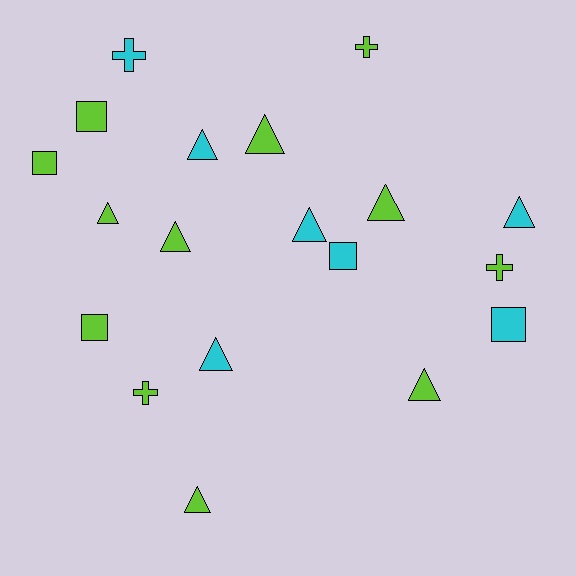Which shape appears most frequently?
Triangle, with 10 objects.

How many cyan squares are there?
There are 2 cyan squares.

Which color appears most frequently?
Lime, with 12 objects.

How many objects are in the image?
There are 19 objects.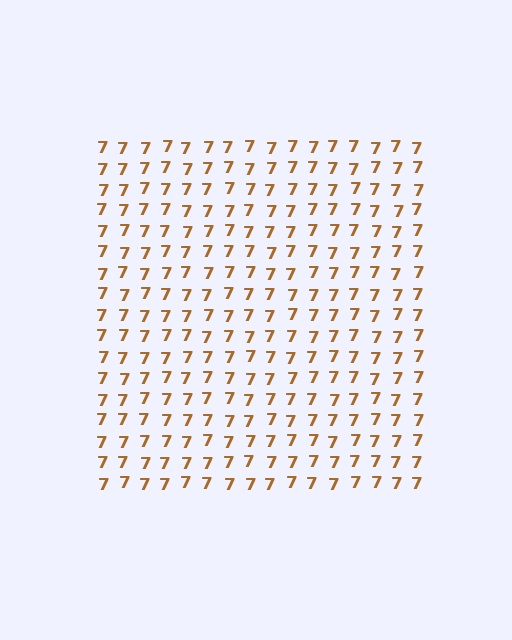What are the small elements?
The small elements are digit 7's.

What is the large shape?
The large shape is a square.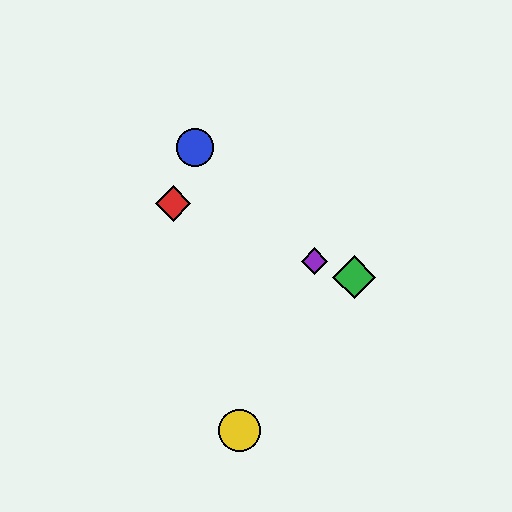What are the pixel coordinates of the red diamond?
The red diamond is at (173, 204).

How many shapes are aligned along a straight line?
3 shapes (the red diamond, the green diamond, the purple diamond) are aligned along a straight line.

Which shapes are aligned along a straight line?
The red diamond, the green diamond, the purple diamond are aligned along a straight line.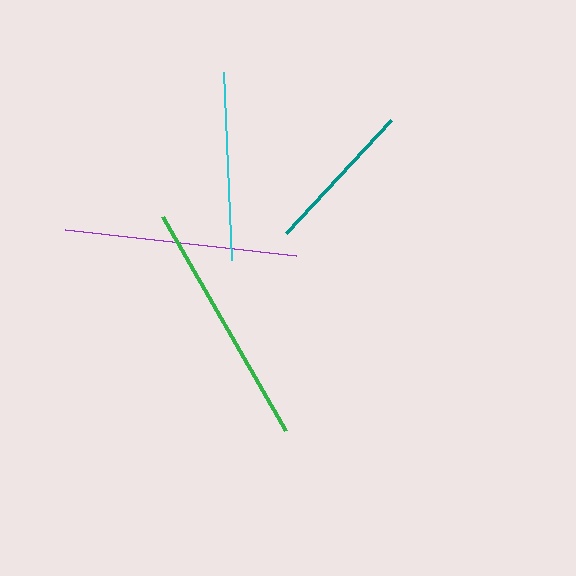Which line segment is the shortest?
The teal line is the shortest at approximately 154 pixels.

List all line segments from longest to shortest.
From longest to shortest: green, purple, cyan, teal.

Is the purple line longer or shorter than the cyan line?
The purple line is longer than the cyan line.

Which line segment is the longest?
The green line is the longest at approximately 247 pixels.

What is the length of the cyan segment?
The cyan segment is approximately 188 pixels long.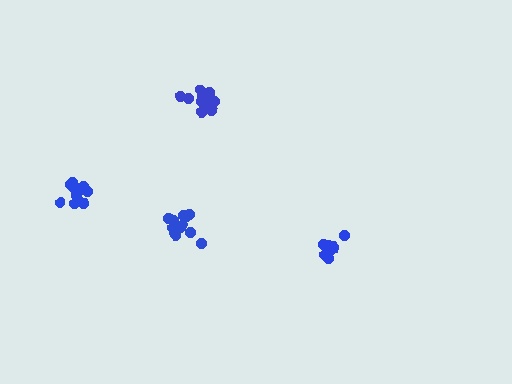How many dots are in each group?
Group 1: 11 dots, Group 2: 12 dots, Group 3: 12 dots, Group 4: 7 dots (42 total).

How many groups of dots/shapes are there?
There are 4 groups.